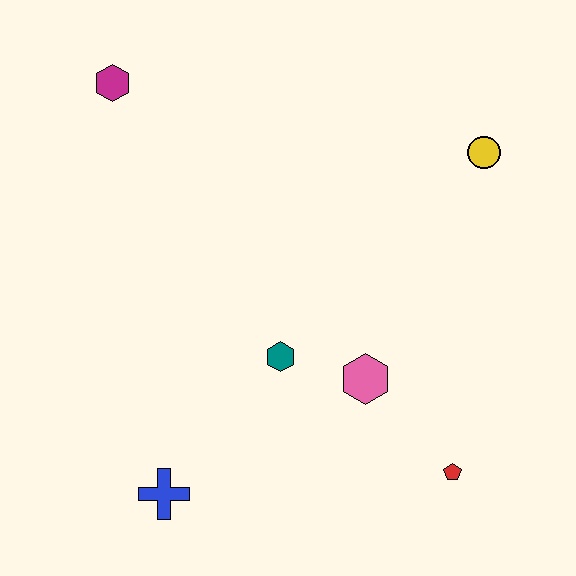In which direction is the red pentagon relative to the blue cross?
The red pentagon is to the right of the blue cross.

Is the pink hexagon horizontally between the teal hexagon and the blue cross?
No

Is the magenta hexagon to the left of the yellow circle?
Yes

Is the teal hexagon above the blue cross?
Yes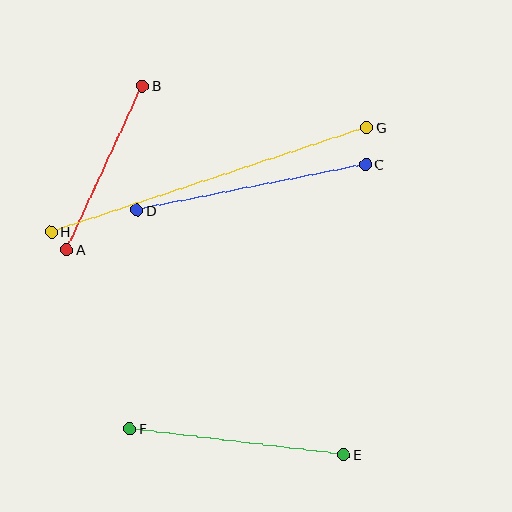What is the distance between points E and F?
The distance is approximately 215 pixels.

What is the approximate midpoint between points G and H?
The midpoint is at approximately (209, 180) pixels.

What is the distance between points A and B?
The distance is approximately 180 pixels.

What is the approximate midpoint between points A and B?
The midpoint is at approximately (105, 168) pixels.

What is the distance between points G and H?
The distance is approximately 332 pixels.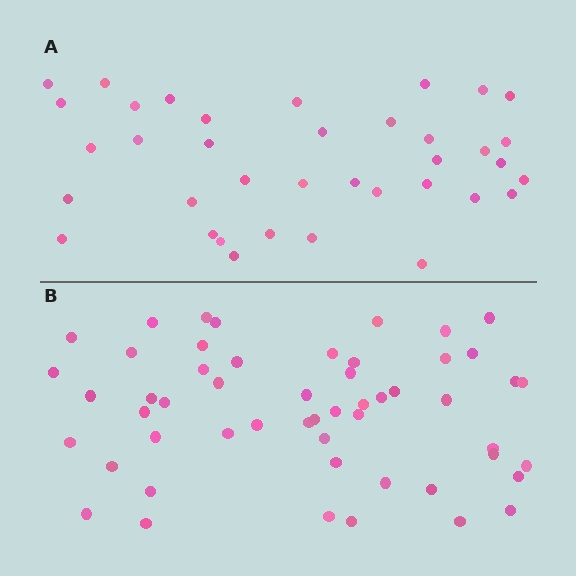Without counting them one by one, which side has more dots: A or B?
Region B (the bottom region) has more dots.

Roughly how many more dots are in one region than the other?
Region B has approximately 15 more dots than region A.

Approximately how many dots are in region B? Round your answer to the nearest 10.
About 50 dots. (The exact count is 53, which rounds to 50.)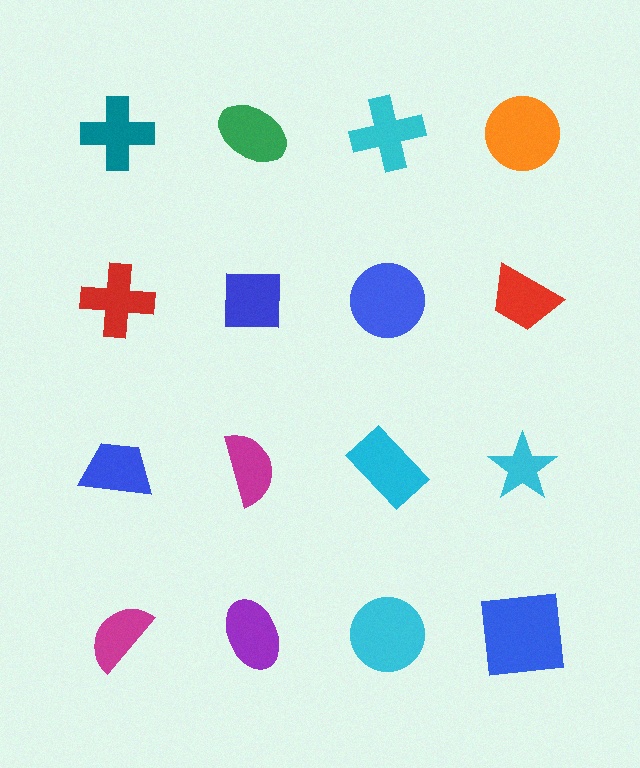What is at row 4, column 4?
A blue square.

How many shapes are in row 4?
4 shapes.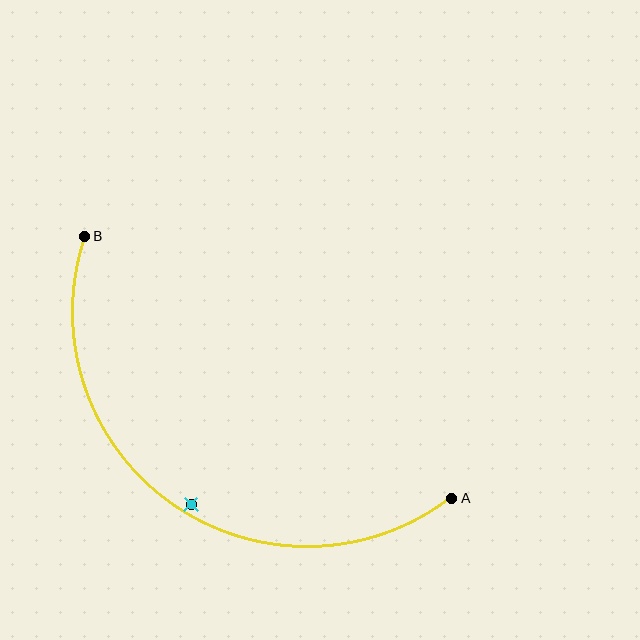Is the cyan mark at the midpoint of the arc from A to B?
No — the cyan mark does not lie on the arc at all. It sits slightly inside the curve.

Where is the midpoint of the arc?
The arc midpoint is the point on the curve farthest from the straight line joining A and B. It sits below and to the left of that line.